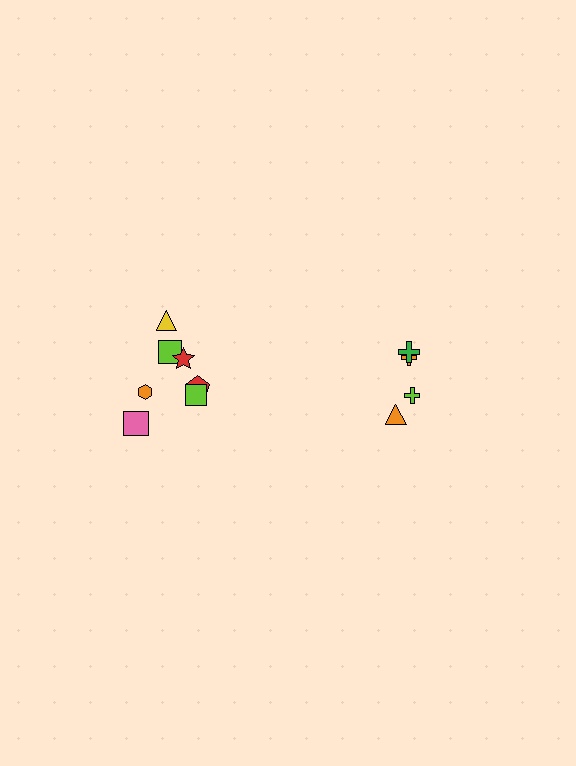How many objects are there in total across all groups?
There are 11 objects.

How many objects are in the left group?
There are 7 objects.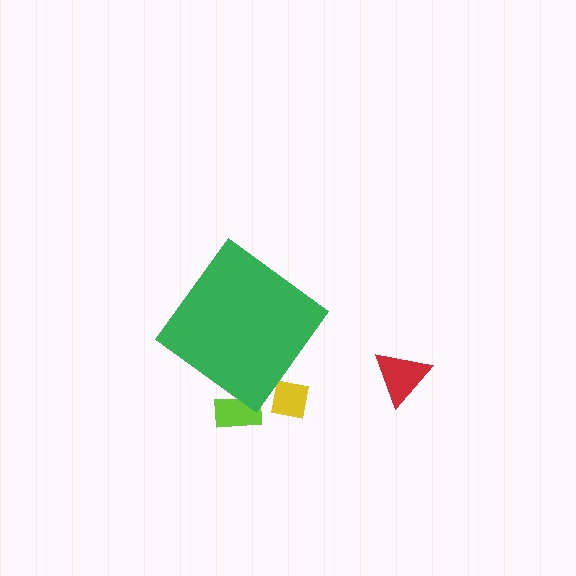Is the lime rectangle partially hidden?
Yes, the lime rectangle is partially hidden behind the green diamond.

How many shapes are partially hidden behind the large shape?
2 shapes are partially hidden.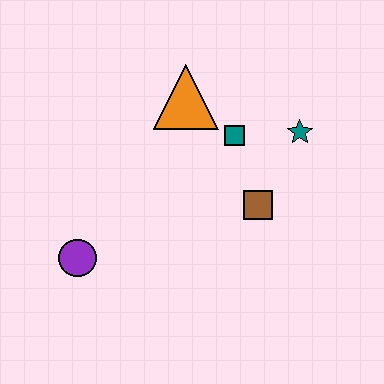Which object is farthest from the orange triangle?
The purple circle is farthest from the orange triangle.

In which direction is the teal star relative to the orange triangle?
The teal star is to the right of the orange triangle.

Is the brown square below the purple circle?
No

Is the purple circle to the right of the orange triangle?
No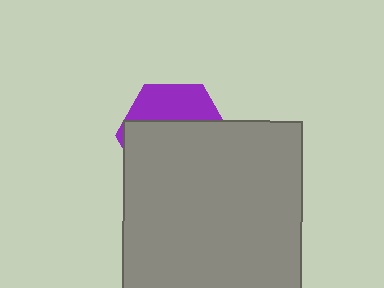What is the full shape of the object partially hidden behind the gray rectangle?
The partially hidden object is a purple hexagon.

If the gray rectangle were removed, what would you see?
You would see the complete purple hexagon.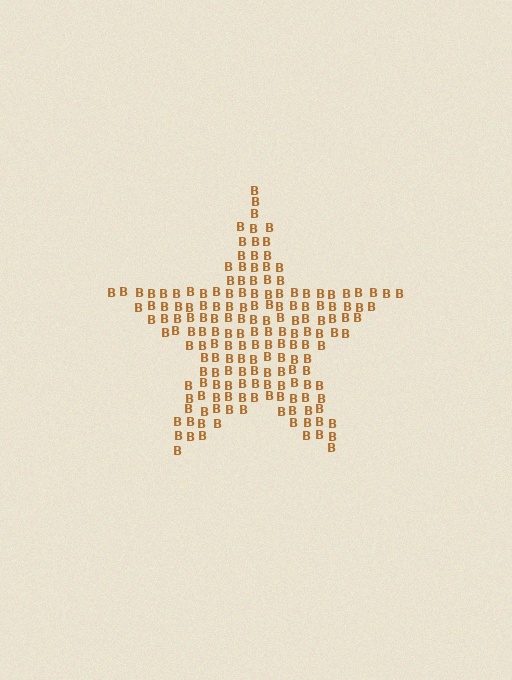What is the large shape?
The large shape is a star.